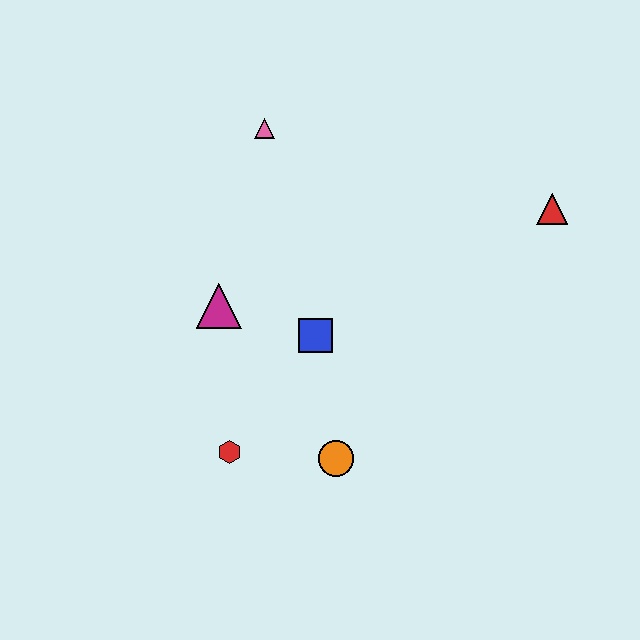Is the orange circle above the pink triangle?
No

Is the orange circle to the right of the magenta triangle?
Yes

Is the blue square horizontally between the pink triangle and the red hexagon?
No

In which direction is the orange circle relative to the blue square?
The orange circle is below the blue square.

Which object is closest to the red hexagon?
The orange circle is closest to the red hexagon.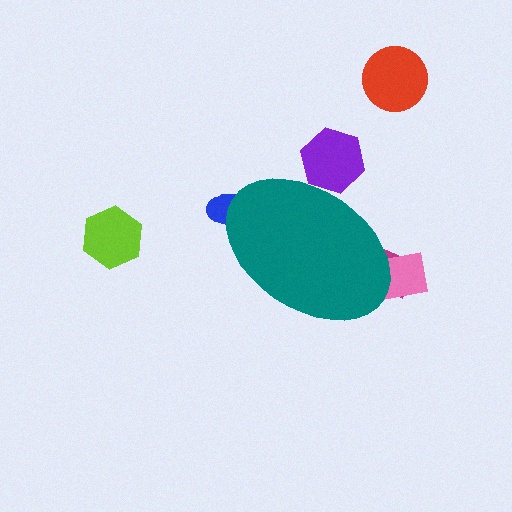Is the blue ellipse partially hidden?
Yes, the blue ellipse is partially hidden behind the teal ellipse.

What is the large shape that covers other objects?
A teal ellipse.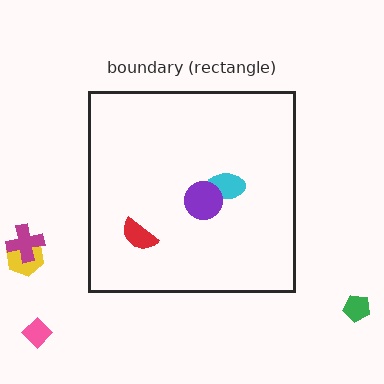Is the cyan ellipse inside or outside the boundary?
Inside.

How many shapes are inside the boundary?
3 inside, 4 outside.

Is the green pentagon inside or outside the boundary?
Outside.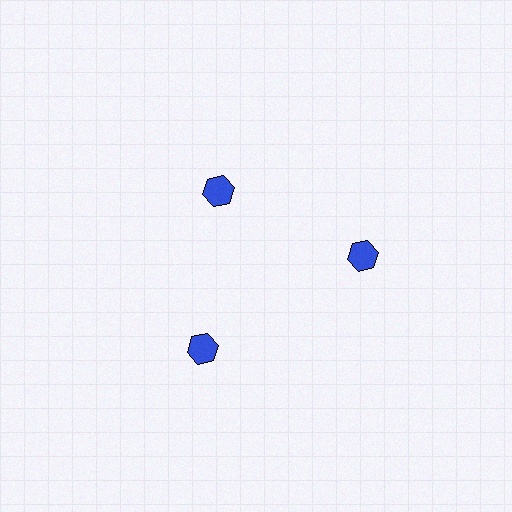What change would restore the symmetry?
The symmetry would be restored by moving it outward, back onto the ring so that all 3 hexagons sit at equal angles and equal distance from the center.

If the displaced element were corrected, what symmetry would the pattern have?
It would have 3-fold rotational symmetry — the pattern would map onto itself every 120 degrees.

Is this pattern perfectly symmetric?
No. The 3 blue hexagons are arranged in a ring, but one element near the 11 o'clock position is pulled inward toward the center, breaking the 3-fold rotational symmetry.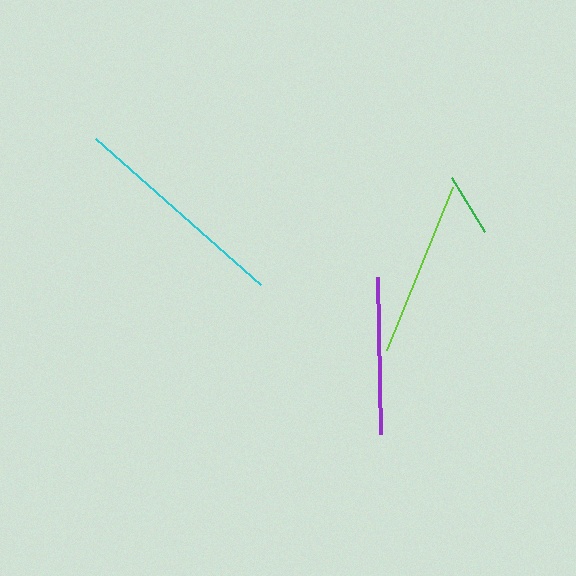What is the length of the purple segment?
The purple segment is approximately 157 pixels long.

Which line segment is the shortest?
The green line is the shortest at approximately 63 pixels.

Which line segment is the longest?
The cyan line is the longest at approximately 220 pixels.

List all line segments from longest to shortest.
From longest to shortest: cyan, lime, purple, green.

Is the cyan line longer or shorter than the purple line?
The cyan line is longer than the purple line.